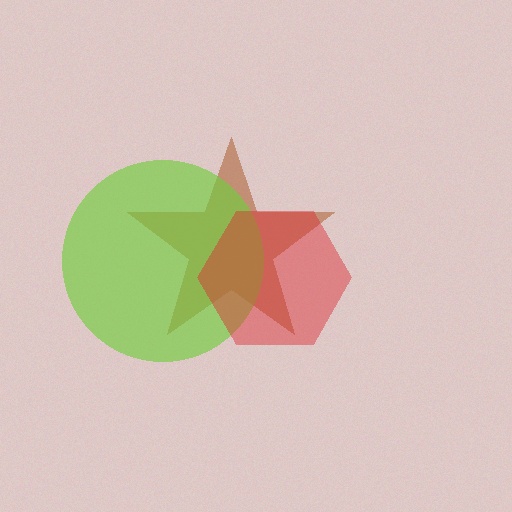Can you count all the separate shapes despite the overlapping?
Yes, there are 3 separate shapes.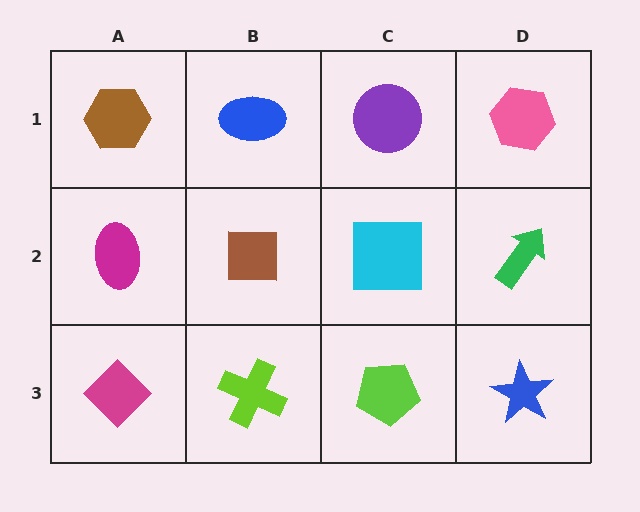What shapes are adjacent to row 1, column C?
A cyan square (row 2, column C), a blue ellipse (row 1, column B), a pink hexagon (row 1, column D).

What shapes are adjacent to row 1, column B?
A brown square (row 2, column B), a brown hexagon (row 1, column A), a purple circle (row 1, column C).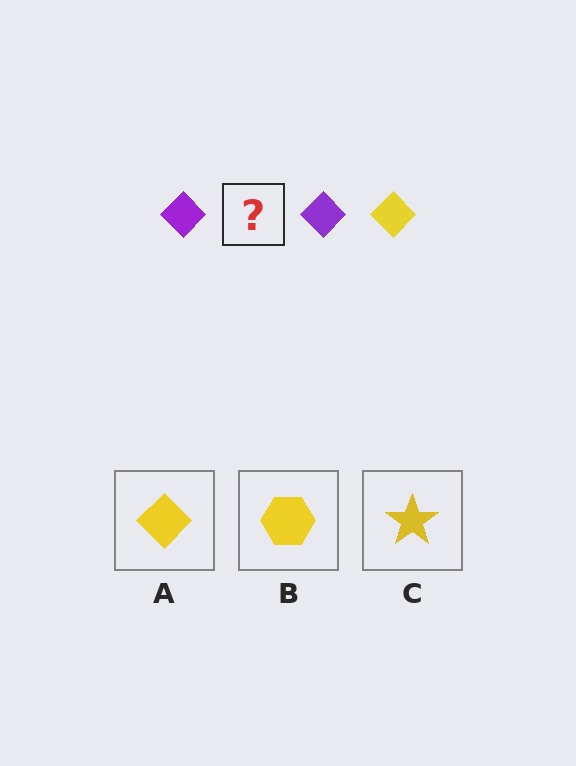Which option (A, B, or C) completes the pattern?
A.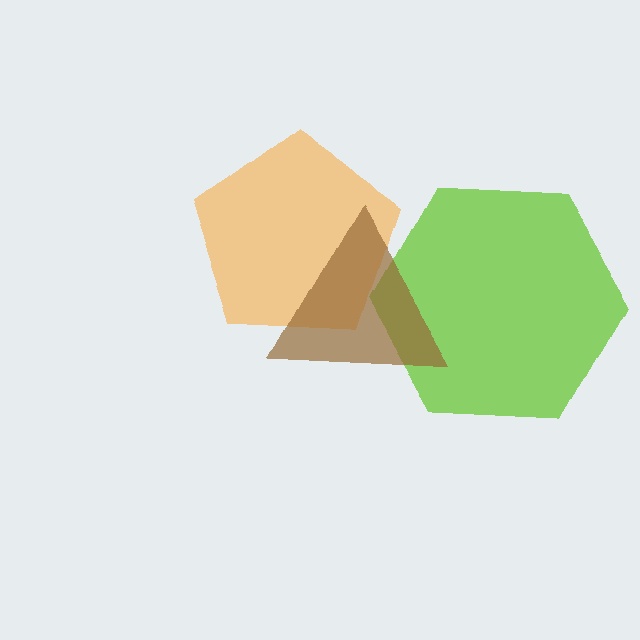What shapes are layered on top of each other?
The layered shapes are: an orange pentagon, a lime hexagon, a brown triangle.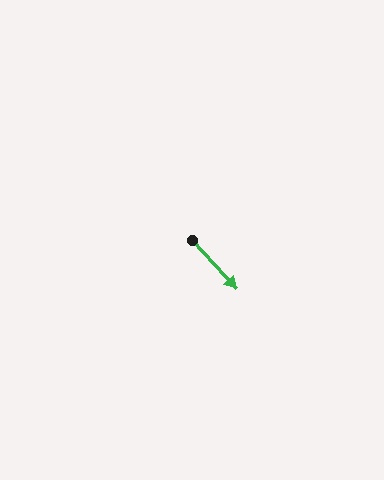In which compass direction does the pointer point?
Southeast.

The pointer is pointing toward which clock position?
Roughly 5 o'clock.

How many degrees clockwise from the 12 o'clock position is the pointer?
Approximately 138 degrees.